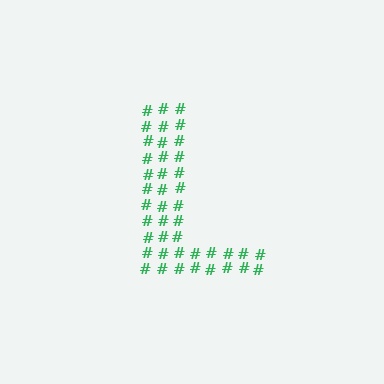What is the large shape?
The large shape is the letter L.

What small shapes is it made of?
It is made of small hash symbols.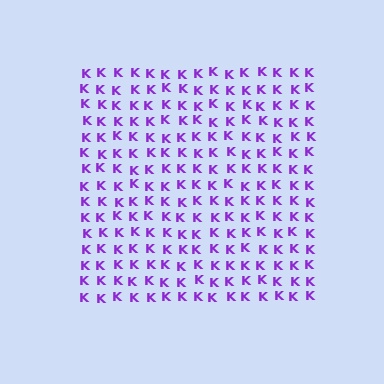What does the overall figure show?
The overall figure shows a square.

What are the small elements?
The small elements are letter K's.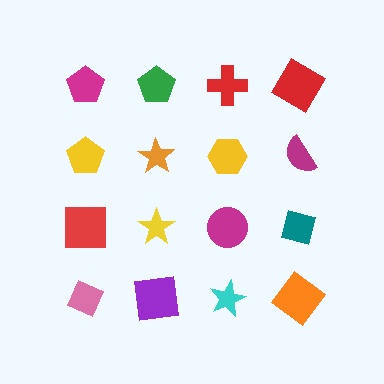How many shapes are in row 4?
4 shapes.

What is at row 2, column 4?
A magenta semicircle.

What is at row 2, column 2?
An orange star.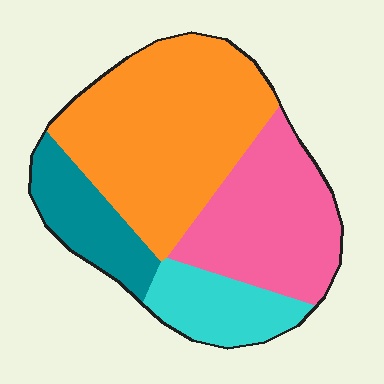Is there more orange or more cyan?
Orange.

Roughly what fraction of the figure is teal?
Teal covers 14% of the figure.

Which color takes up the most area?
Orange, at roughly 45%.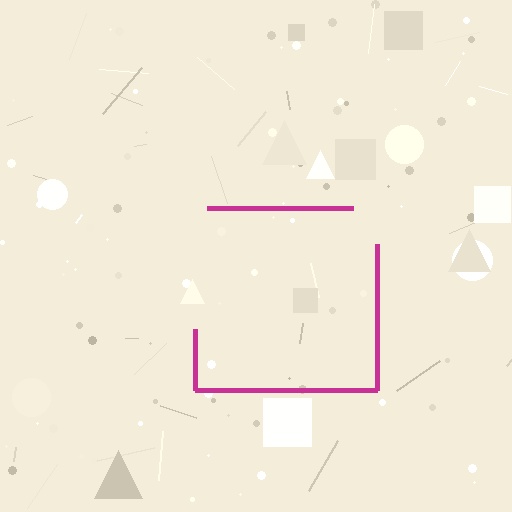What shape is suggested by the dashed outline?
The dashed outline suggests a square.